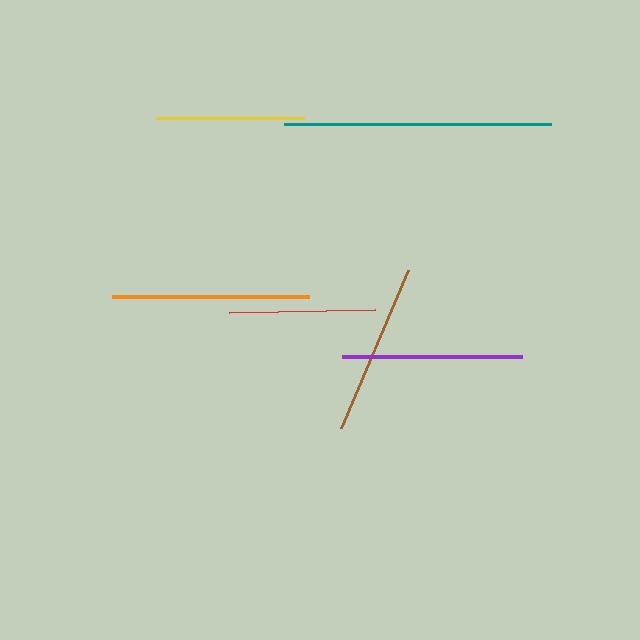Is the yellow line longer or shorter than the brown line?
The brown line is longer than the yellow line.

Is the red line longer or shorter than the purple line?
The purple line is longer than the red line.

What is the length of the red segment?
The red segment is approximately 146 pixels long.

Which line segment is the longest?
The teal line is the longest at approximately 267 pixels.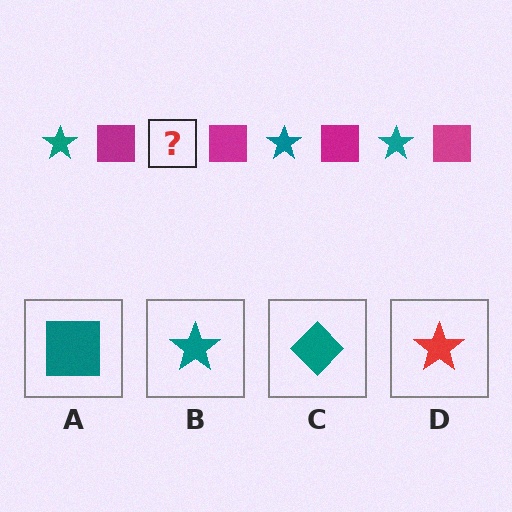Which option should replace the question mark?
Option B.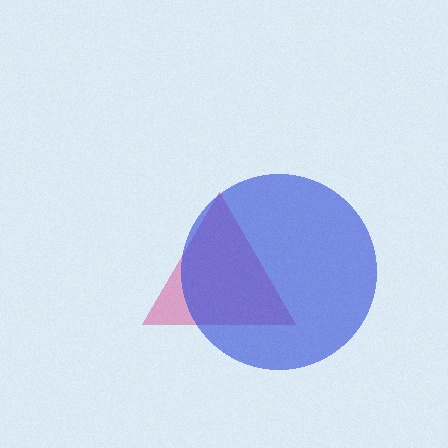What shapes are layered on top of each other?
The layered shapes are: a pink triangle, a blue circle.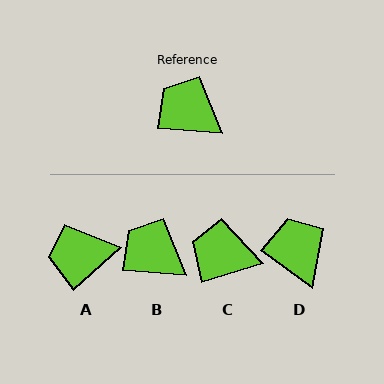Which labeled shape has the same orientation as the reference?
B.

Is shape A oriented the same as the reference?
No, it is off by about 46 degrees.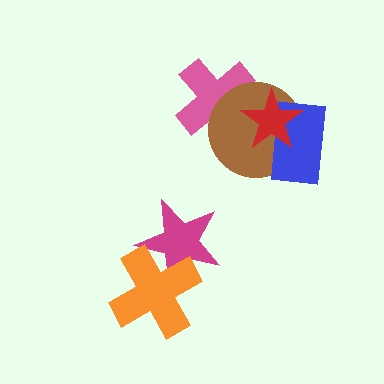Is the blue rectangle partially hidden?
Yes, it is partially covered by another shape.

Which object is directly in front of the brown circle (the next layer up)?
The blue rectangle is directly in front of the brown circle.